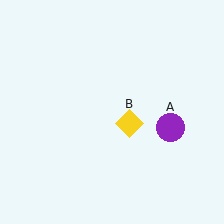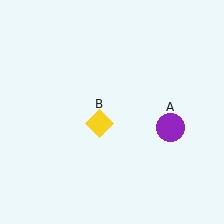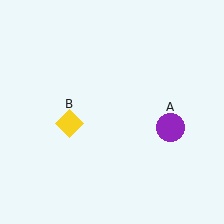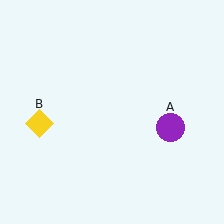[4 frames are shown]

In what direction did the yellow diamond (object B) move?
The yellow diamond (object B) moved left.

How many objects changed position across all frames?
1 object changed position: yellow diamond (object B).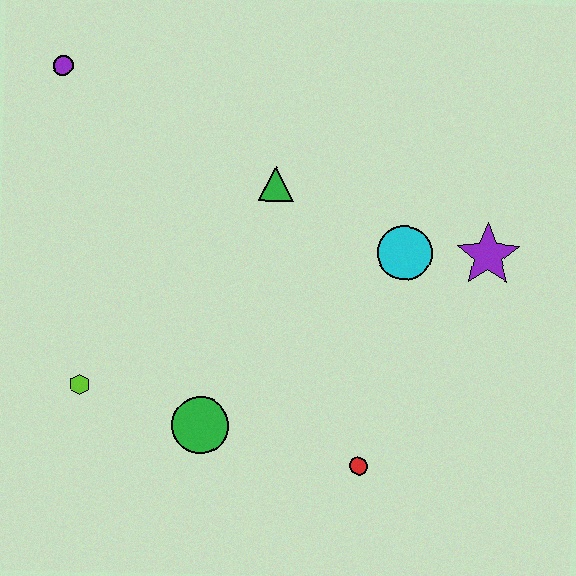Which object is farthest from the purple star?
The purple circle is farthest from the purple star.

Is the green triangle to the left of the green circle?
No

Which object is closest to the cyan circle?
The purple star is closest to the cyan circle.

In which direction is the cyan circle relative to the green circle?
The cyan circle is to the right of the green circle.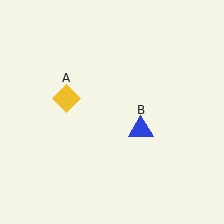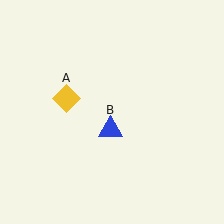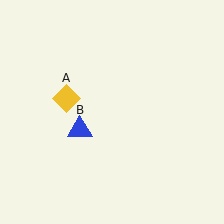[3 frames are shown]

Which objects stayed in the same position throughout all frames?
Yellow diamond (object A) remained stationary.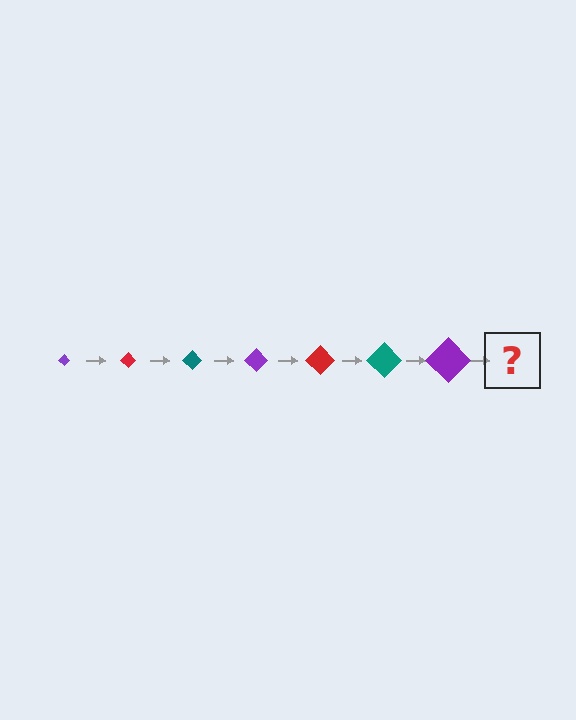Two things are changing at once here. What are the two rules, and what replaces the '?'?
The two rules are that the diamond grows larger each step and the color cycles through purple, red, and teal. The '?' should be a red diamond, larger than the previous one.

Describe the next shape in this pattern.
It should be a red diamond, larger than the previous one.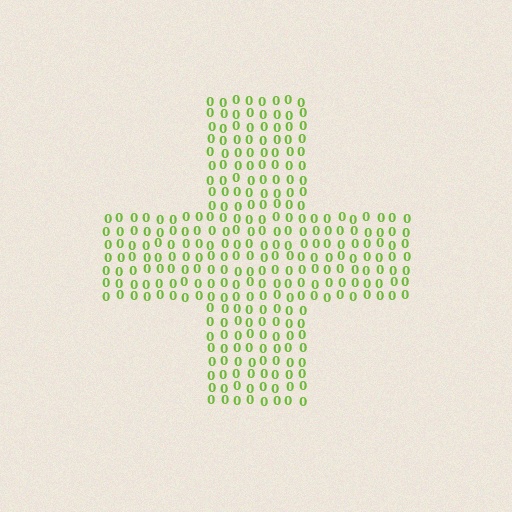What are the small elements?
The small elements are digit 0's.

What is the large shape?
The large shape is a cross.